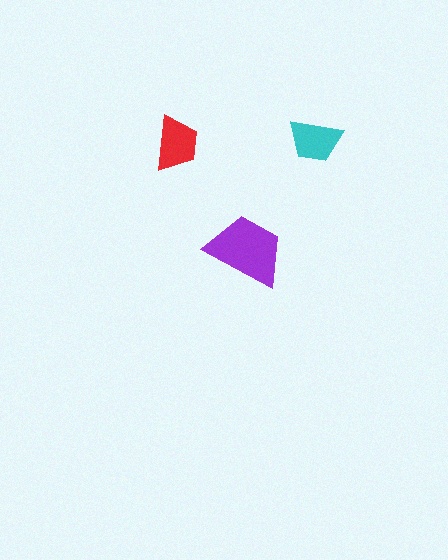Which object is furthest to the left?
The red trapezoid is leftmost.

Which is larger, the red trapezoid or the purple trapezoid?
The purple one.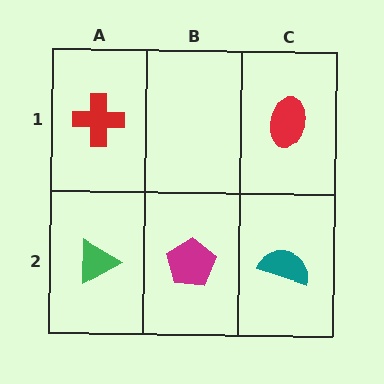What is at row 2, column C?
A teal semicircle.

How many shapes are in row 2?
3 shapes.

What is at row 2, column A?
A green triangle.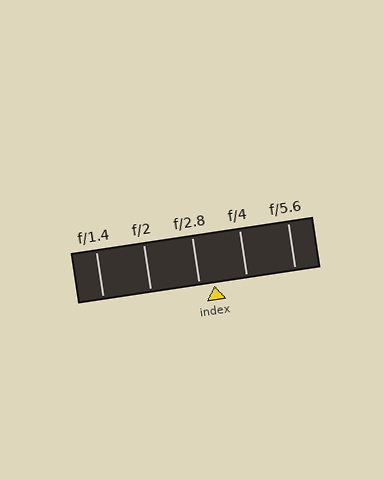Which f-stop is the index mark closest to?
The index mark is closest to f/2.8.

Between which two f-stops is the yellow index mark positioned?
The index mark is between f/2.8 and f/4.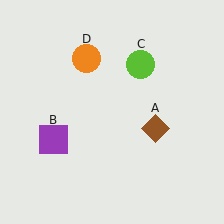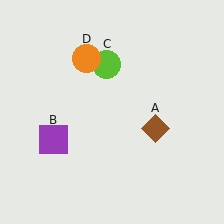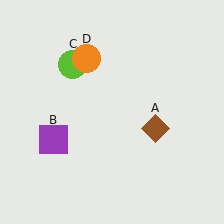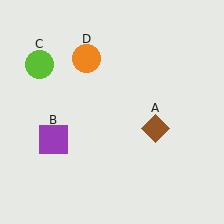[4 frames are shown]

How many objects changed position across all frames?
1 object changed position: lime circle (object C).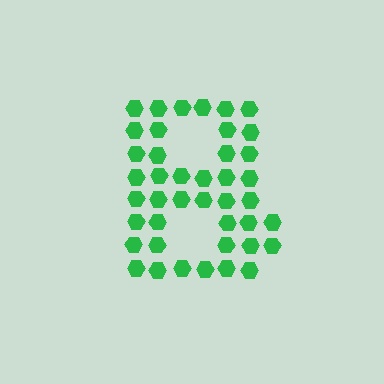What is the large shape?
The large shape is the letter B.